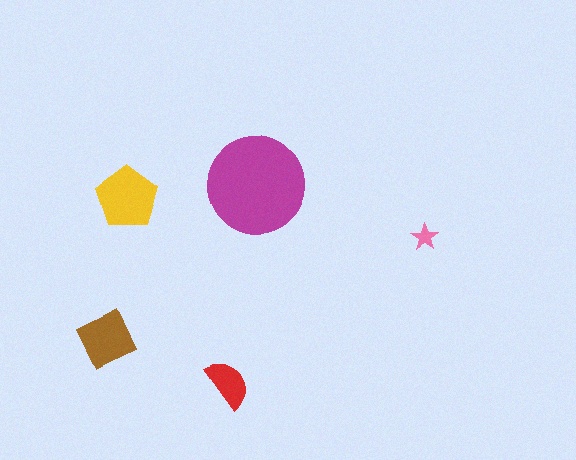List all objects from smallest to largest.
The pink star, the red semicircle, the brown diamond, the yellow pentagon, the magenta circle.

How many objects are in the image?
There are 5 objects in the image.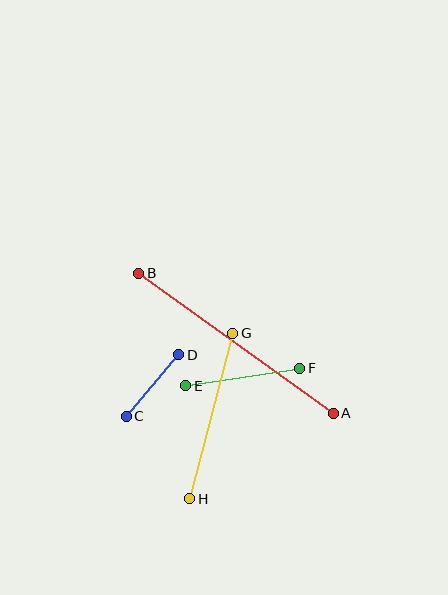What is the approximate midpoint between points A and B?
The midpoint is at approximately (236, 343) pixels.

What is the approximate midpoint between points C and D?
The midpoint is at approximately (152, 385) pixels.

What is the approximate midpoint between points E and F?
The midpoint is at approximately (243, 377) pixels.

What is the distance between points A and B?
The distance is approximately 240 pixels.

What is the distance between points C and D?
The distance is approximately 81 pixels.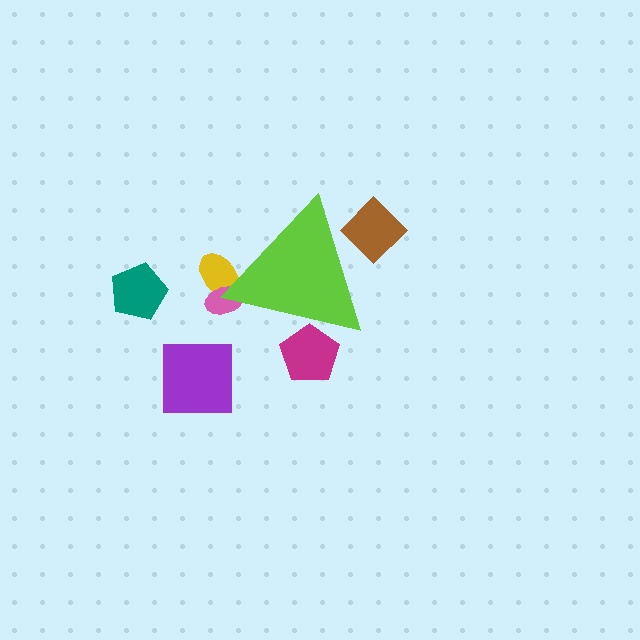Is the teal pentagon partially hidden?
No, the teal pentagon is fully visible.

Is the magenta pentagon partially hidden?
Yes, the magenta pentagon is partially hidden behind the lime triangle.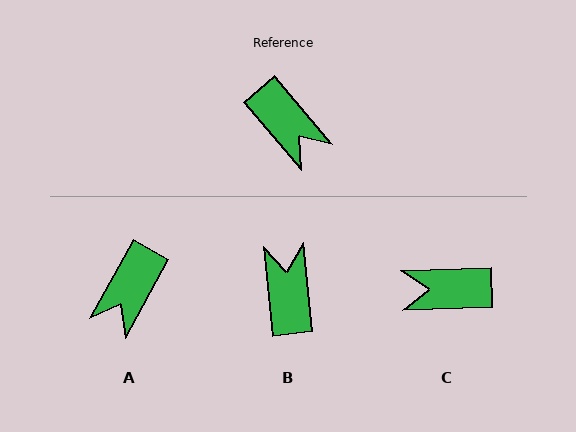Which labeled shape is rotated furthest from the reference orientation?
B, about 145 degrees away.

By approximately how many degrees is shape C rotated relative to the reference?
Approximately 129 degrees clockwise.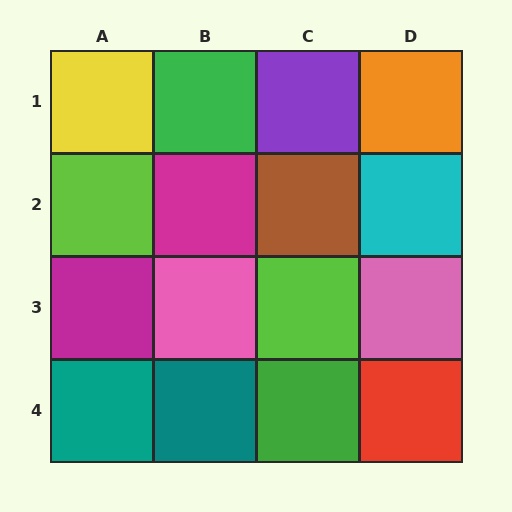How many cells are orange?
1 cell is orange.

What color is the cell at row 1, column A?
Yellow.